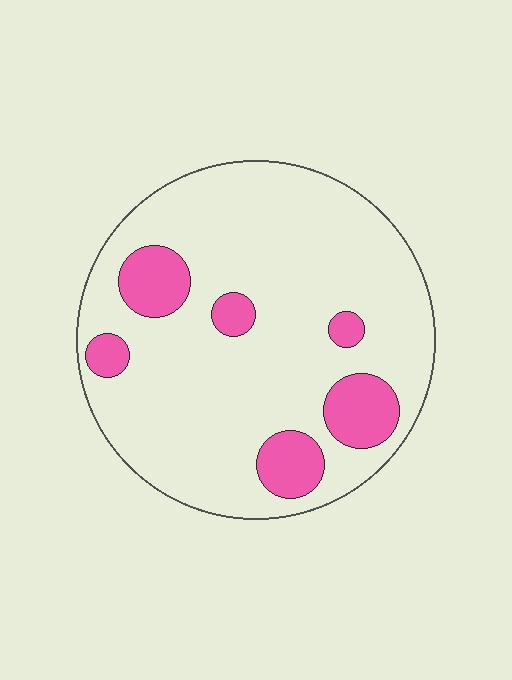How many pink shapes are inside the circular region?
6.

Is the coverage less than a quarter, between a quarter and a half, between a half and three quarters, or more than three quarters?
Less than a quarter.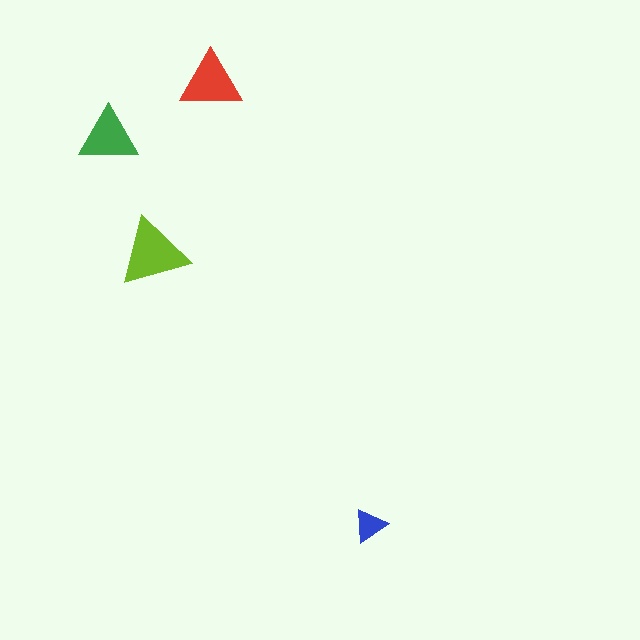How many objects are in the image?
There are 4 objects in the image.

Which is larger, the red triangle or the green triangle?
The red one.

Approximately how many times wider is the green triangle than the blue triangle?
About 1.5 times wider.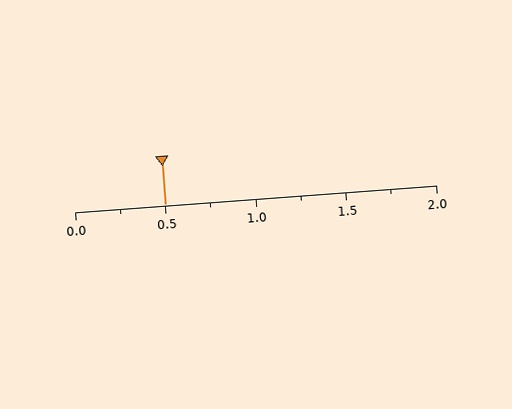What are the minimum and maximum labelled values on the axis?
The axis runs from 0.0 to 2.0.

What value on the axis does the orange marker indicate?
The marker indicates approximately 0.5.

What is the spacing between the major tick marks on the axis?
The major ticks are spaced 0.5 apart.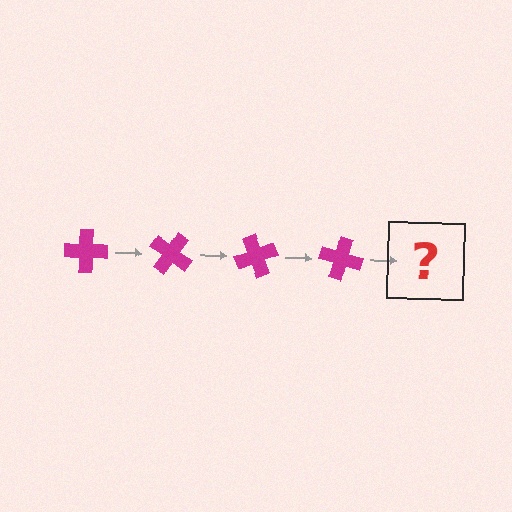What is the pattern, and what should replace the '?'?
The pattern is that the cross rotates 35 degrees each step. The '?' should be a magenta cross rotated 140 degrees.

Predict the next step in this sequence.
The next step is a magenta cross rotated 140 degrees.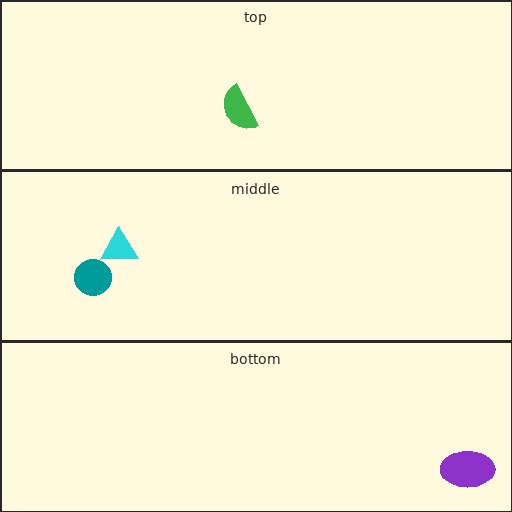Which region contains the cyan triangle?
The middle region.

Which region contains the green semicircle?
The top region.